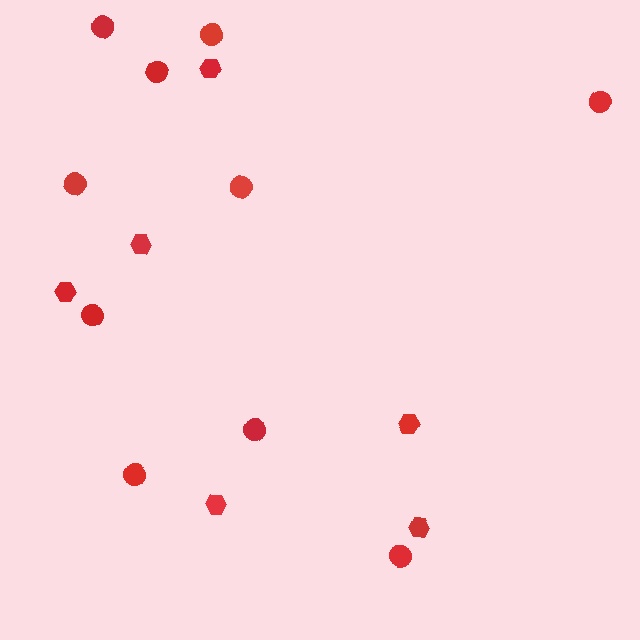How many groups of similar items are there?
There are 2 groups: one group of circles (10) and one group of hexagons (6).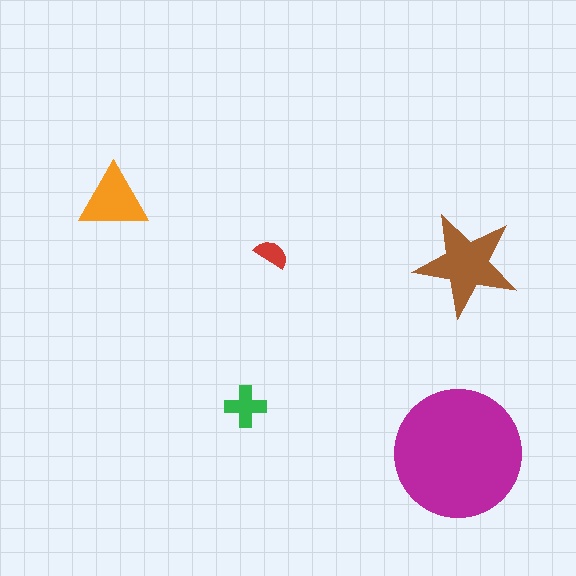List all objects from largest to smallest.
The magenta circle, the brown star, the orange triangle, the green cross, the red semicircle.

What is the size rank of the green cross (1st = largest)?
4th.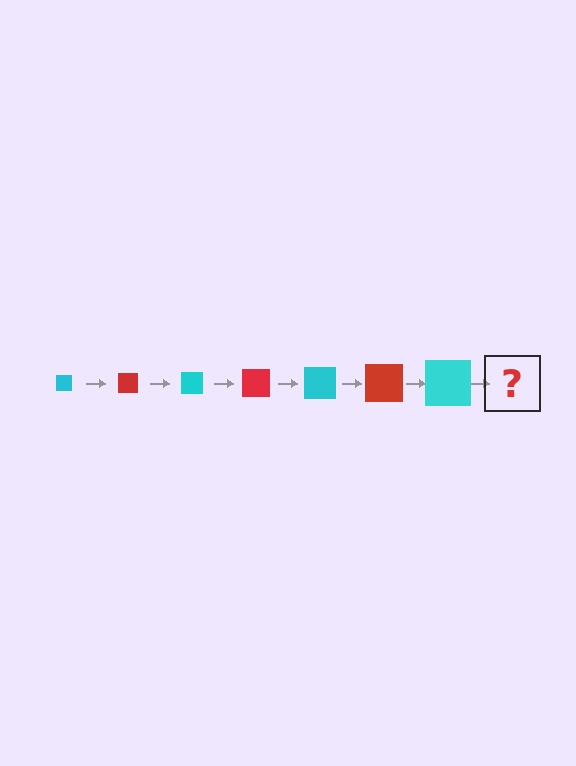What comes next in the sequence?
The next element should be a red square, larger than the previous one.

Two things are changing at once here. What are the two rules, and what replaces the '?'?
The two rules are that the square grows larger each step and the color cycles through cyan and red. The '?' should be a red square, larger than the previous one.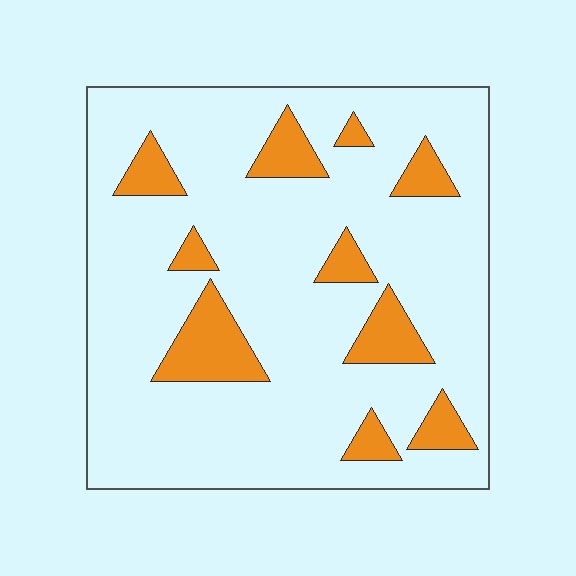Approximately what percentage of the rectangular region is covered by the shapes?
Approximately 15%.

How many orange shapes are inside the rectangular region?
10.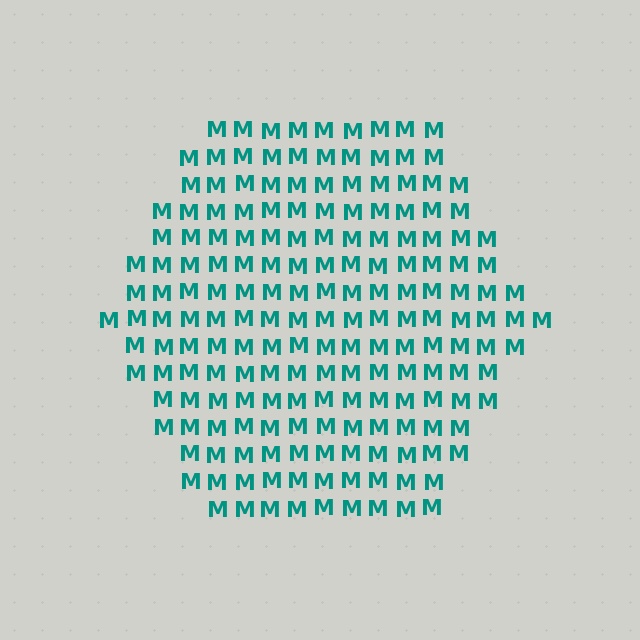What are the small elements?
The small elements are letter M's.